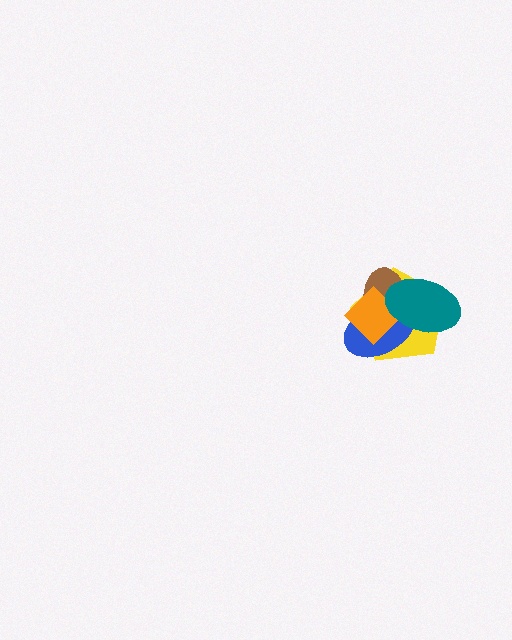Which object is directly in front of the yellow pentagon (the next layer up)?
The brown ellipse is directly in front of the yellow pentagon.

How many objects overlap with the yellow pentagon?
4 objects overlap with the yellow pentagon.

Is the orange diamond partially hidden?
Yes, it is partially covered by another shape.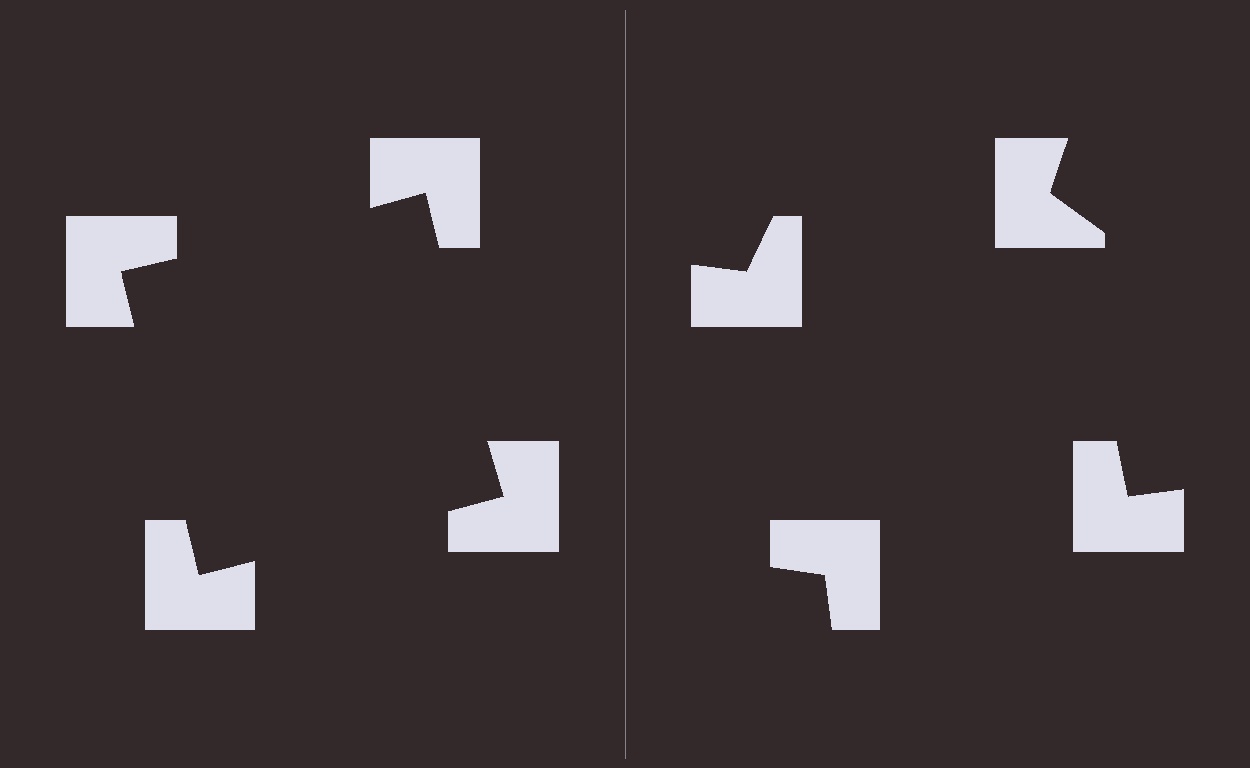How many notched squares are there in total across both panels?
8 — 4 on each side.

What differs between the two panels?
The notched squares are positioned identically on both sides; only the wedge orientations differ. On the left they align to a square; on the right they are misaligned.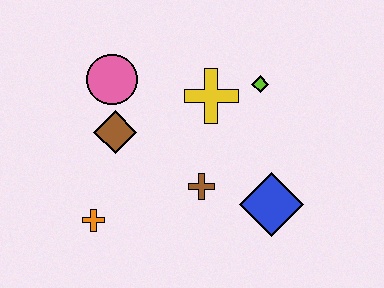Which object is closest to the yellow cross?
The lime diamond is closest to the yellow cross.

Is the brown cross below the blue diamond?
No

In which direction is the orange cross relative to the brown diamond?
The orange cross is below the brown diamond.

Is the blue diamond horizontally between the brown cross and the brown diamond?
No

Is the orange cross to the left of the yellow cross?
Yes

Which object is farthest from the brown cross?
The pink circle is farthest from the brown cross.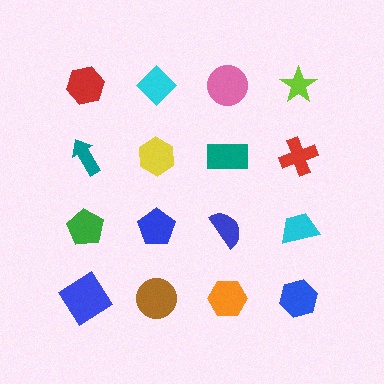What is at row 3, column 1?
A green pentagon.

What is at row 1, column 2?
A cyan diamond.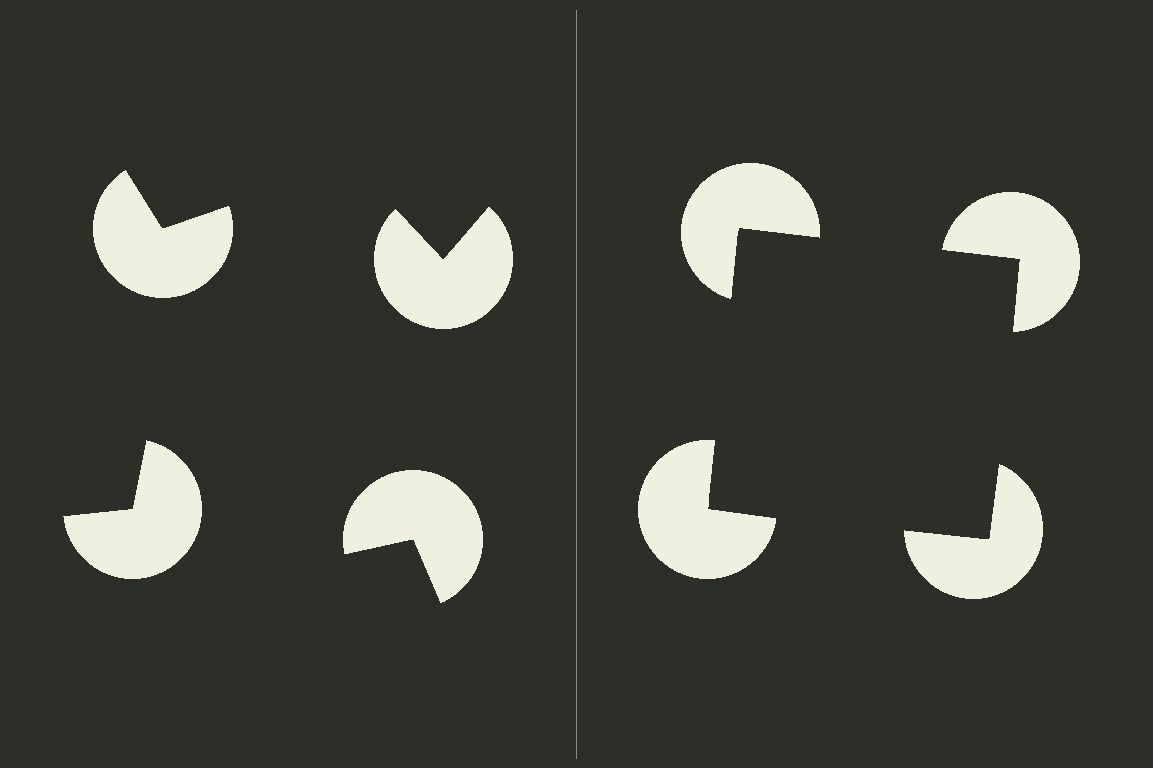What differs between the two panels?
The pac-man discs are positioned identically on both sides; only the wedge orientations differ. On the right they align to a square; on the left they are misaligned.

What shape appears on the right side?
An illusory square.